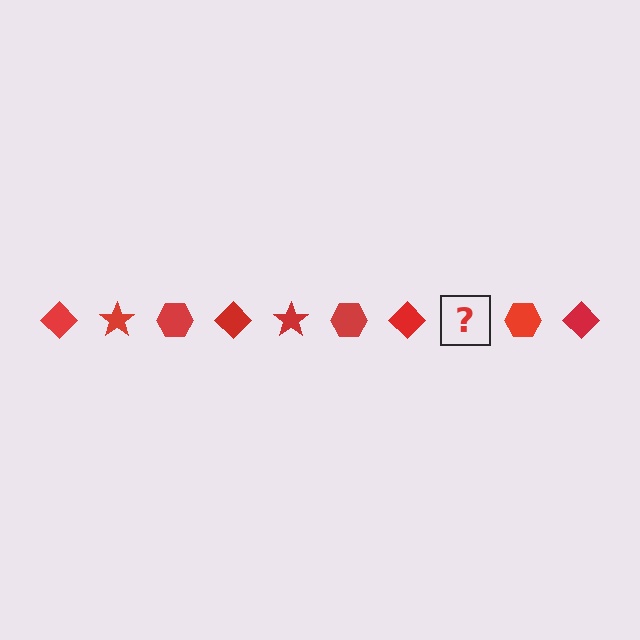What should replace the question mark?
The question mark should be replaced with a red star.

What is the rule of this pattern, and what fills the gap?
The rule is that the pattern cycles through diamond, star, hexagon shapes in red. The gap should be filled with a red star.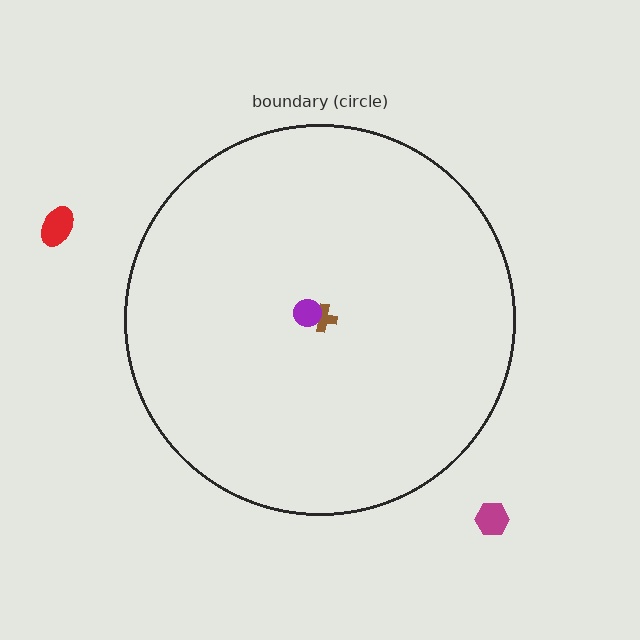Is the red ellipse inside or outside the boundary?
Outside.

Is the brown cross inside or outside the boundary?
Inside.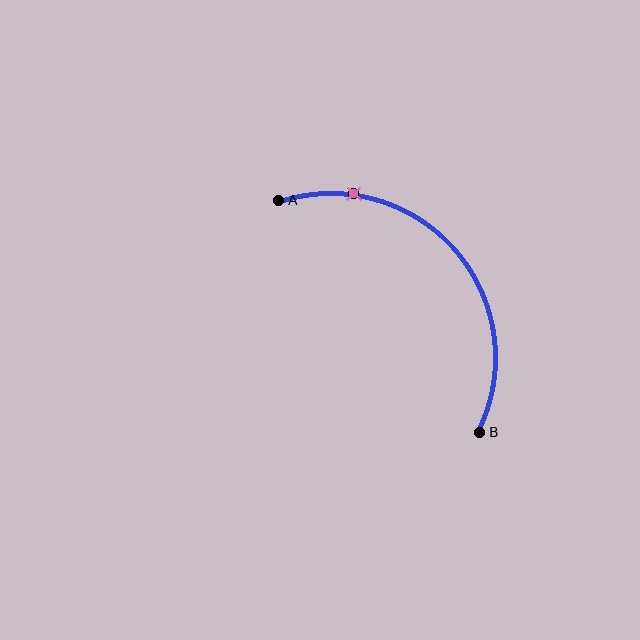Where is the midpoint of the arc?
The arc midpoint is the point on the curve farthest from the straight line joining A and B. It sits above and to the right of that line.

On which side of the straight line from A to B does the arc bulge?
The arc bulges above and to the right of the straight line connecting A and B.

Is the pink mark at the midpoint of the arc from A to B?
No. The pink mark lies on the arc but is closer to endpoint A. The arc midpoint would be at the point on the curve equidistant along the arc from both A and B.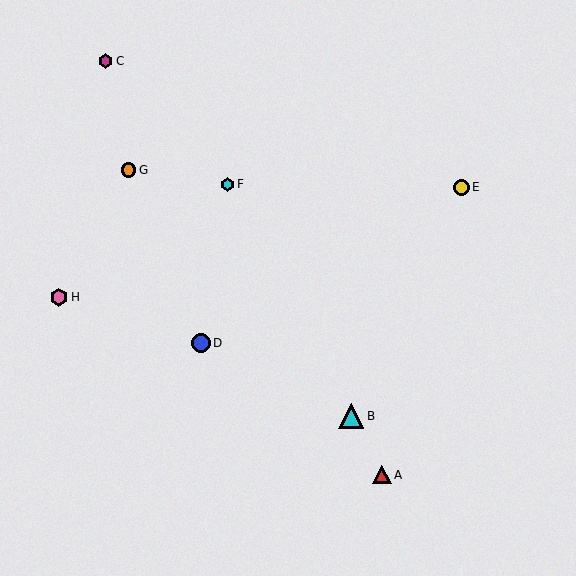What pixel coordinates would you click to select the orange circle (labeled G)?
Click at (128, 170) to select the orange circle G.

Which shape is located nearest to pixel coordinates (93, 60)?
The magenta hexagon (labeled C) at (106, 61) is nearest to that location.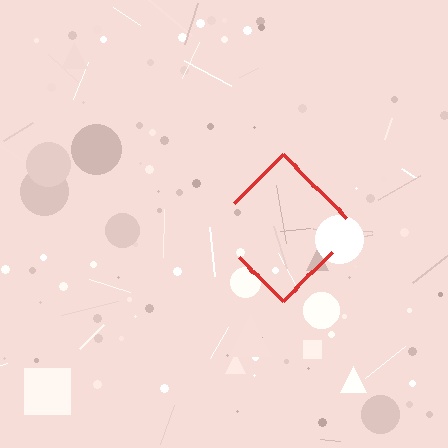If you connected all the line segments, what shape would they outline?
They would outline a diamond.